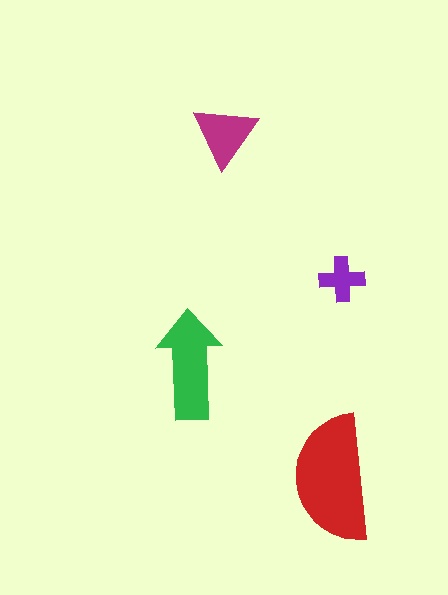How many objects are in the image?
There are 4 objects in the image.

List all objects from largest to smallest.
The red semicircle, the green arrow, the magenta triangle, the purple cross.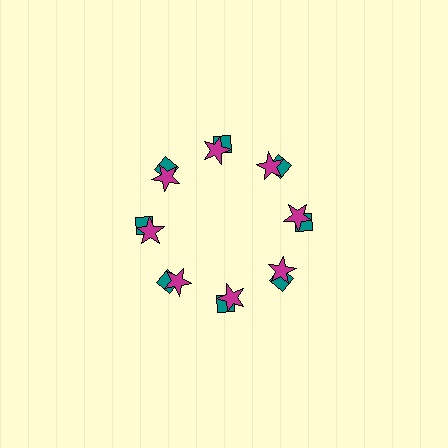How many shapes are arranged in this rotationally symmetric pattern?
There are 16 shapes, arranged in 8 groups of 2.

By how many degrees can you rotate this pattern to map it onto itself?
The pattern maps onto itself every 45 degrees of rotation.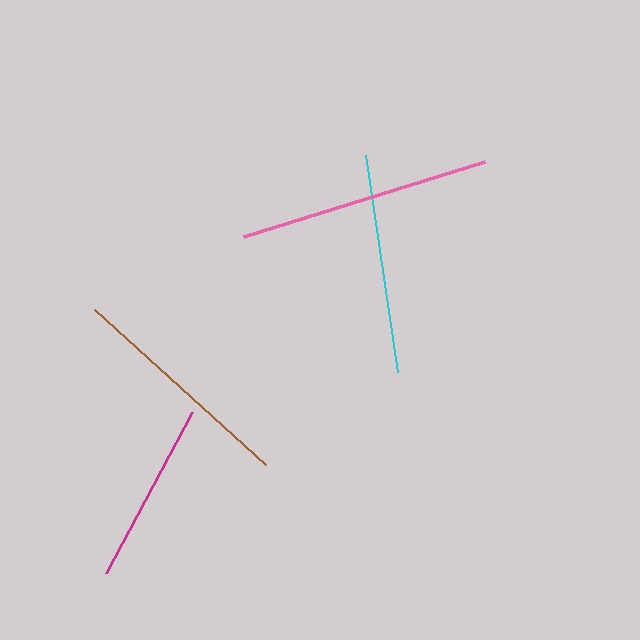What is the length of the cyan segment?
The cyan segment is approximately 220 pixels long.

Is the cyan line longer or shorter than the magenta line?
The cyan line is longer than the magenta line.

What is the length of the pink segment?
The pink segment is approximately 252 pixels long.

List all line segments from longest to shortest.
From longest to shortest: pink, brown, cyan, magenta.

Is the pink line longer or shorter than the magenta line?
The pink line is longer than the magenta line.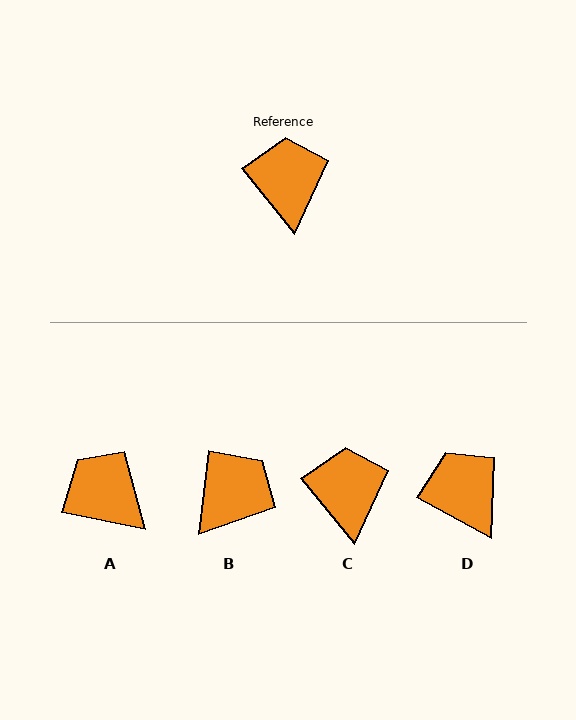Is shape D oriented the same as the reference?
No, it is off by about 23 degrees.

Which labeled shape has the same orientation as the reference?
C.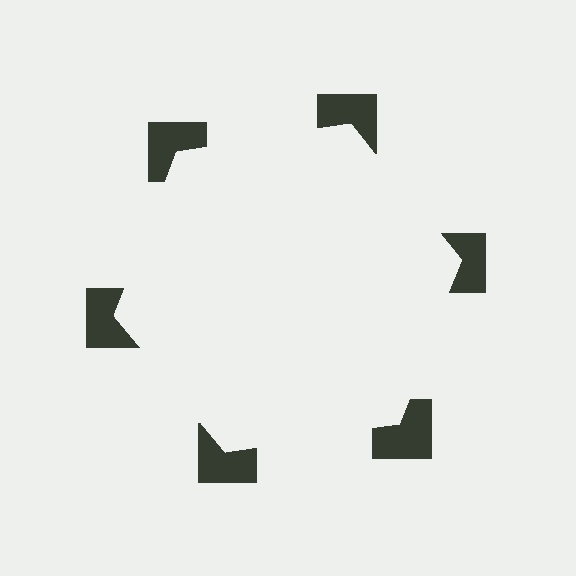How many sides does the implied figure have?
6 sides.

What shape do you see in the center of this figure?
An illusory hexagon — its edges are inferred from the aligned wedge cuts in the notched squares, not physically drawn.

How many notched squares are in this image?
There are 6 — one at each vertex of the illusory hexagon.